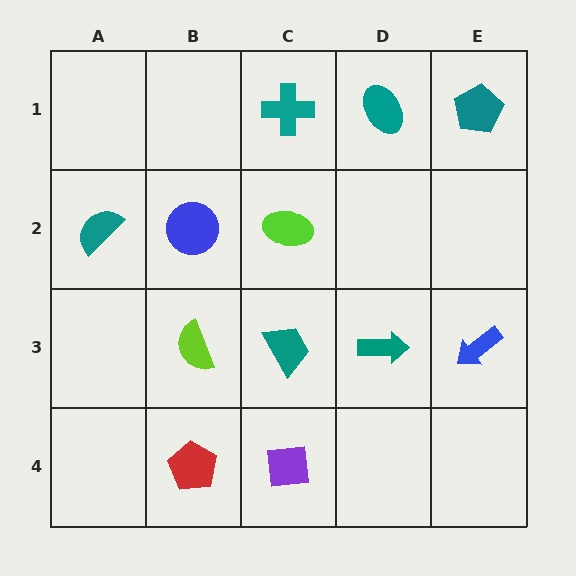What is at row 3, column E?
A blue arrow.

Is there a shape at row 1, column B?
No, that cell is empty.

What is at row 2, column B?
A blue circle.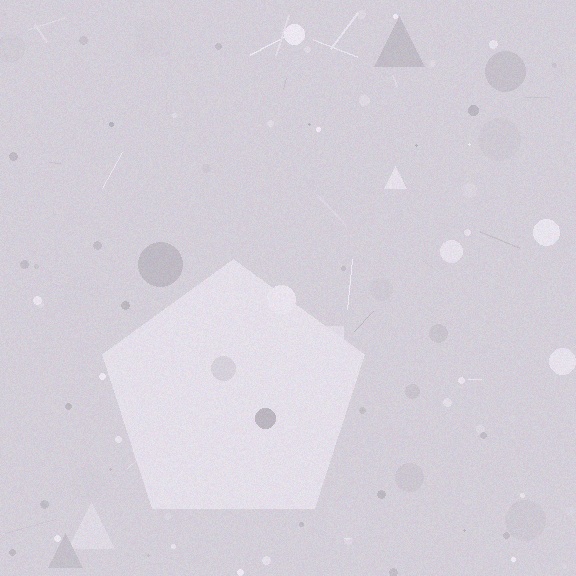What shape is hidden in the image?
A pentagon is hidden in the image.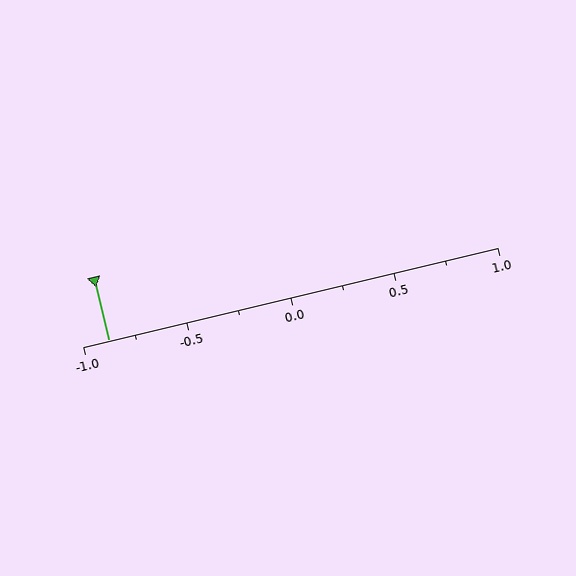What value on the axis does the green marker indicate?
The marker indicates approximately -0.88.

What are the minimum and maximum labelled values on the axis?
The axis runs from -1.0 to 1.0.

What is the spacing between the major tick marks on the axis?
The major ticks are spaced 0.5 apart.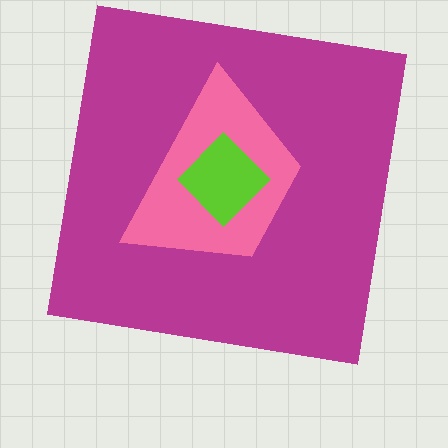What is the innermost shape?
The lime diamond.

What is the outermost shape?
The magenta square.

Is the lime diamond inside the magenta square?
Yes.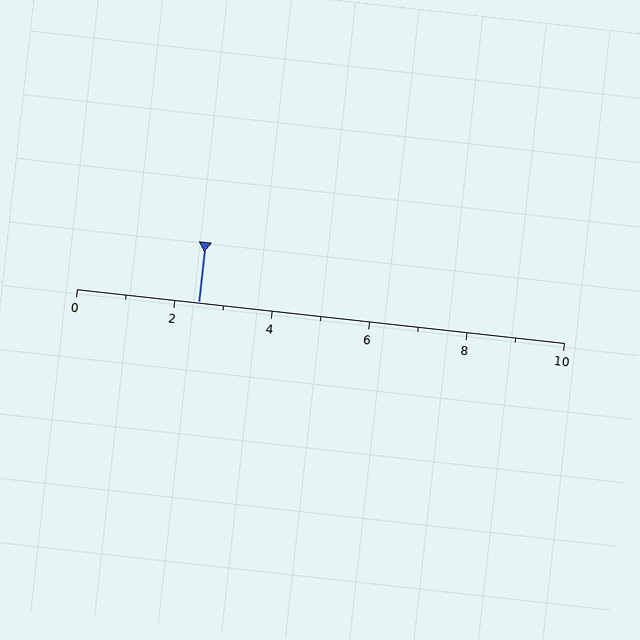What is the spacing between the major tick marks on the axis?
The major ticks are spaced 2 apart.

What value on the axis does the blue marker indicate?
The marker indicates approximately 2.5.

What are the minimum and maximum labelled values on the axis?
The axis runs from 0 to 10.